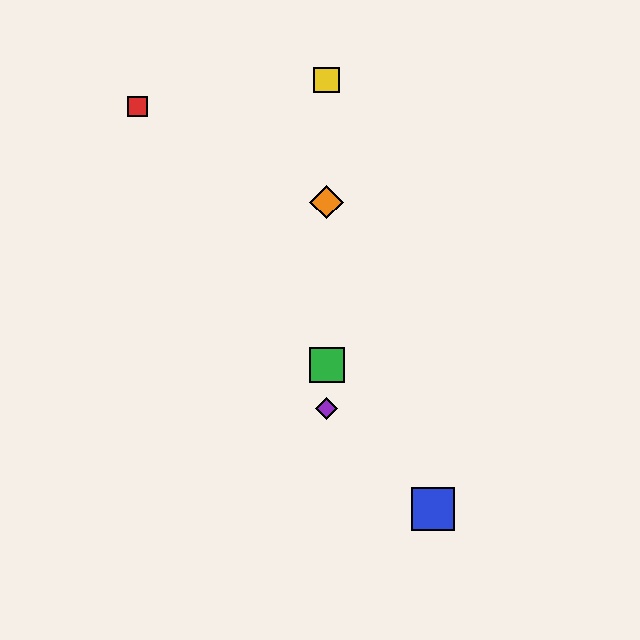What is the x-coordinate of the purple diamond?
The purple diamond is at x≈327.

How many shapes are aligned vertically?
4 shapes (the green square, the yellow square, the purple diamond, the orange diamond) are aligned vertically.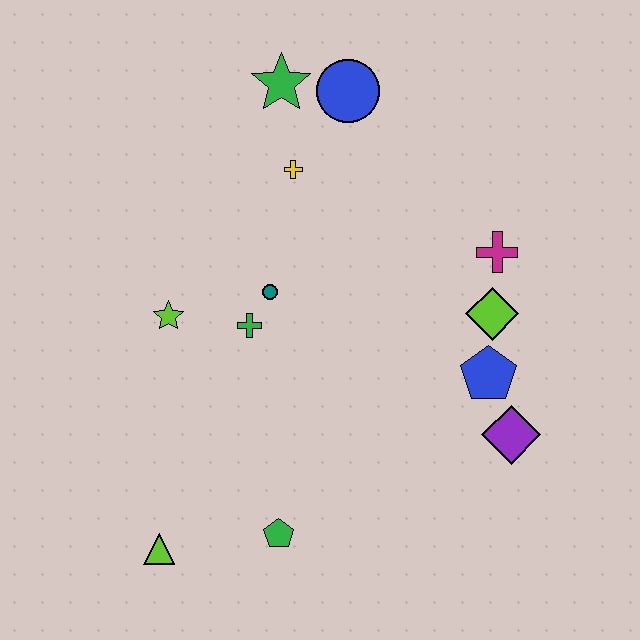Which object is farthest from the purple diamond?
The green star is farthest from the purple diamond.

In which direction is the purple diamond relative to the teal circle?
The purple diamond is to the right of the teal circle.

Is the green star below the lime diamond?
No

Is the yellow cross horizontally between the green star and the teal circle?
No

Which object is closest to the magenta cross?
The lime diamond is closest to the magenta cross.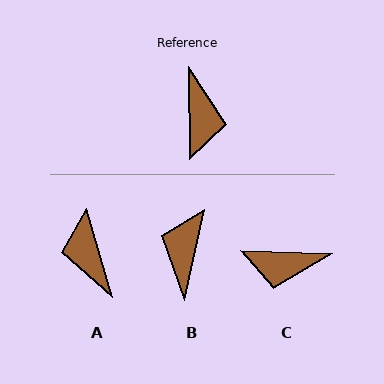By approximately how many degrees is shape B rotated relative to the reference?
Approximately 167 degrees counter-clockwise.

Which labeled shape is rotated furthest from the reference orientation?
B, about 167 degrees away.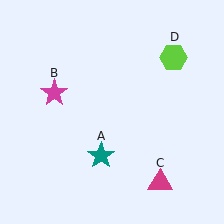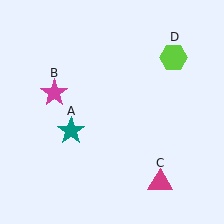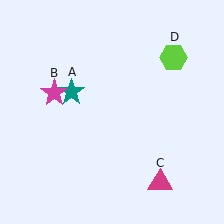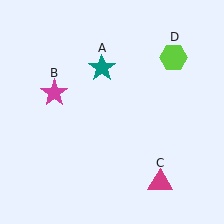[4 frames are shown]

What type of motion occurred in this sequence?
The teal star (object A) rotated clockwise around the center of the scene.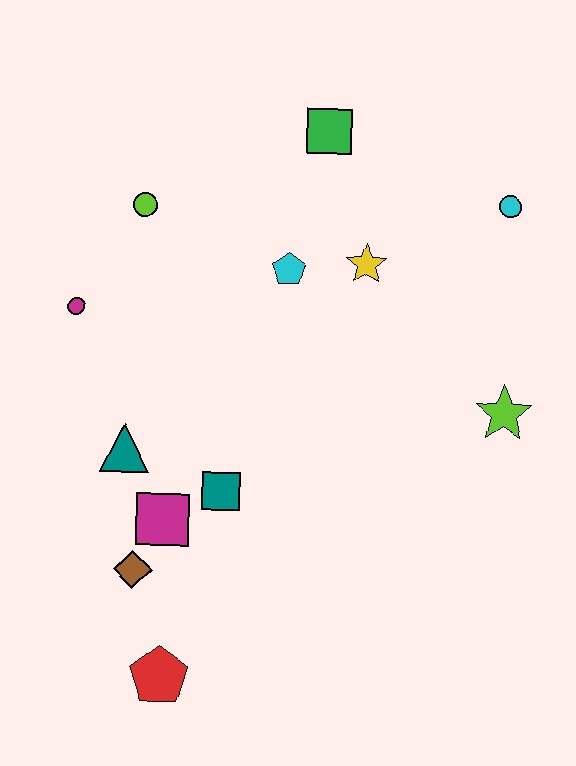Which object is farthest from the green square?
The red pentagon is farthest from the green square.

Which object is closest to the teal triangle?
The magenta square is closest to the teal triangle.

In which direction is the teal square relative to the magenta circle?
The teal square is below the magenta circle.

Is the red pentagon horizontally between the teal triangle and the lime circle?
No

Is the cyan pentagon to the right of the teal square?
Yes